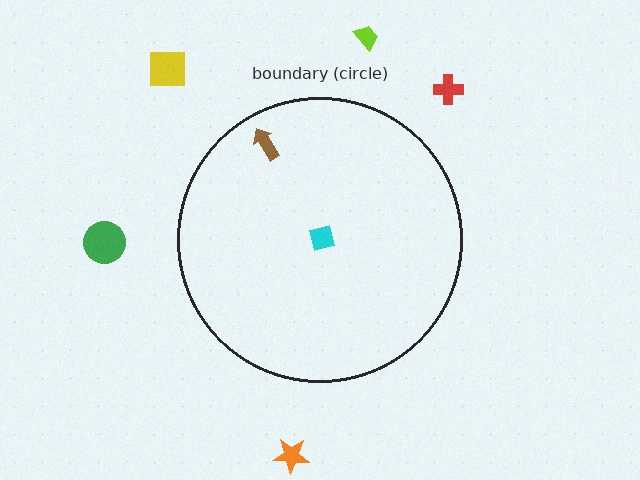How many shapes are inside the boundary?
2 inside, 5 outside.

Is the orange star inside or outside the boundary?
Outside.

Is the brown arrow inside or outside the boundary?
Inside.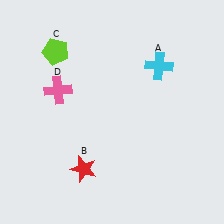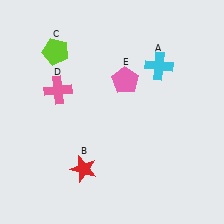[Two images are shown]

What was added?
A pink pentagon (E) was added in Image 2.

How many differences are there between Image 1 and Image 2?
There is 1 difference between the two images.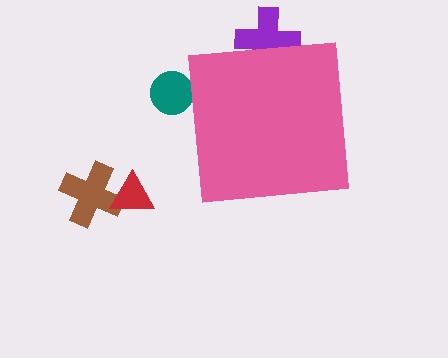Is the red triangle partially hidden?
No, the red triangle is fully visible.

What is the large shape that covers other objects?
A pink square.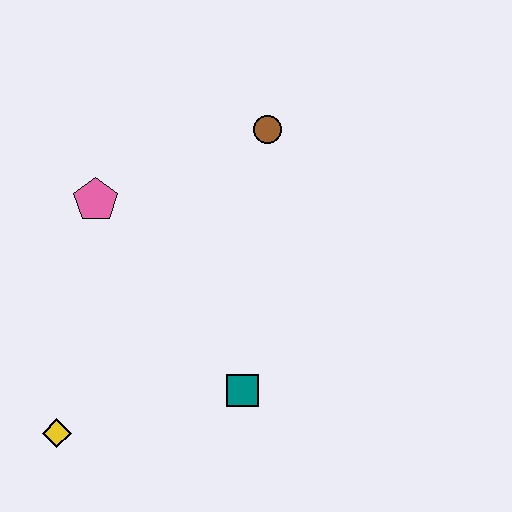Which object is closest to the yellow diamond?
The teal square is closest to the yellow diamond.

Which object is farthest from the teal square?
The brown circle is farthest from the teal square.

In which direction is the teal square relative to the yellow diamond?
The teal square is to the right of the yellow diamond.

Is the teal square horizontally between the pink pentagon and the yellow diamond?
No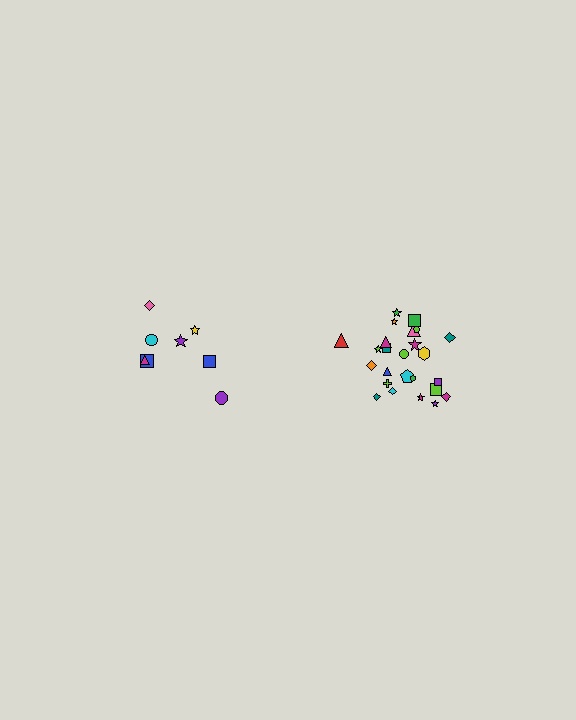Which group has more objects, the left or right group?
The right group.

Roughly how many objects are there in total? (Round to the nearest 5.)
Roughly 35 objects in total.